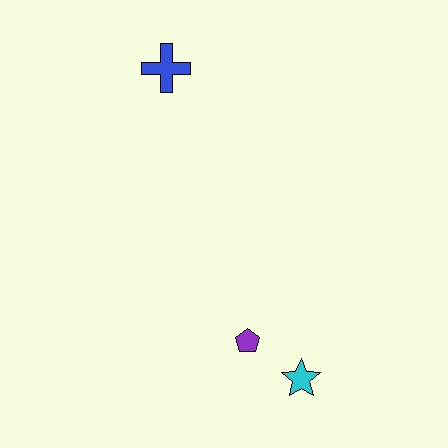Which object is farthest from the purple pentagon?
The blue cross is farthest from the purple pentagon.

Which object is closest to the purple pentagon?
The cyan star is closest to the purple pentagon.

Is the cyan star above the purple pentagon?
No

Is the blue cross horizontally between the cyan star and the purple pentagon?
No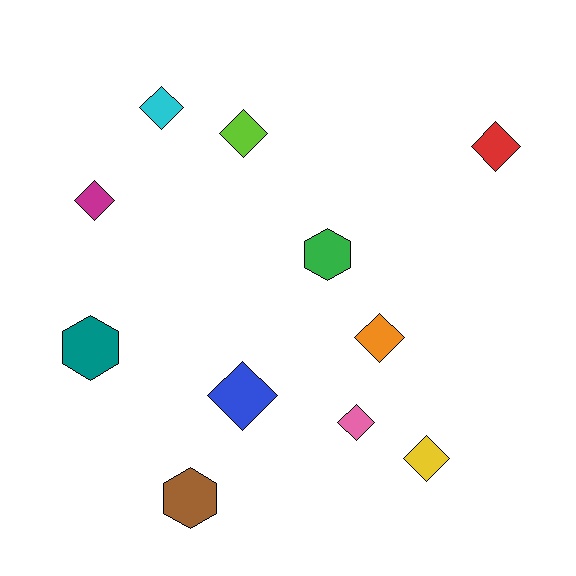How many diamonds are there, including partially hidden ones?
There are 8 diamonds.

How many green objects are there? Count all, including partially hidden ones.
There is 1 green object.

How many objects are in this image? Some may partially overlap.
There are 11 objects.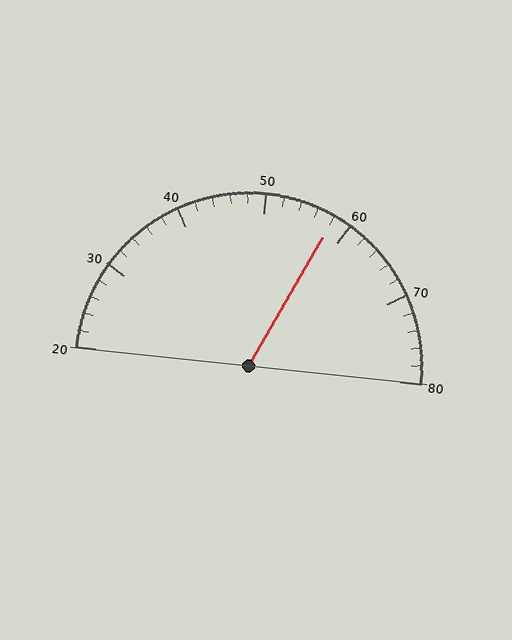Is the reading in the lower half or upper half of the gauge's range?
The reading is in the upper half of the range (20 to 80).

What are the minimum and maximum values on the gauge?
The gauge ranges from 20 to 80.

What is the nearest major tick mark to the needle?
The nearest major tick mark is 60.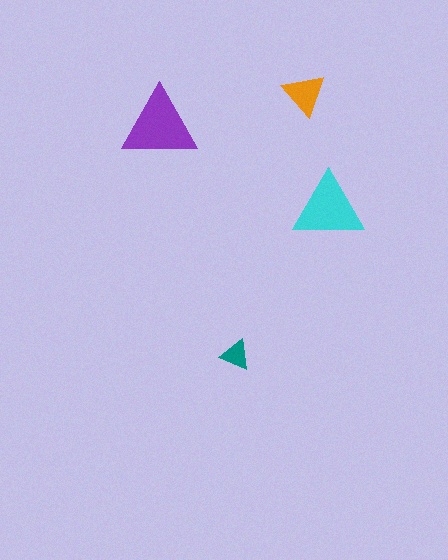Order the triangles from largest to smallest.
the purple one, the cyan one, the orange one, the teal one.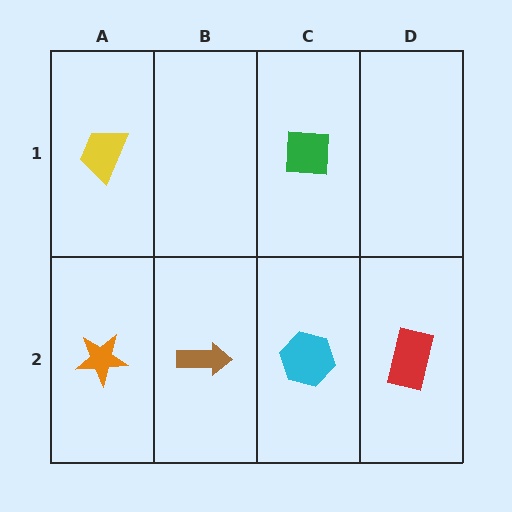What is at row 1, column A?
A yellow trapezoid.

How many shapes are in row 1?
2 shapes.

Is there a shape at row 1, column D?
No, that cell is empty.